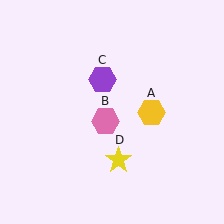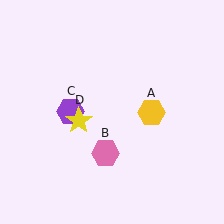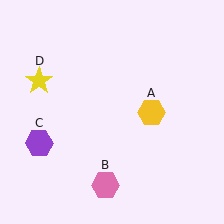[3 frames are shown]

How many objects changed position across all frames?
3 objects changed position: pink hexagon (object B), purple hexagon (object C), yellow star (object D).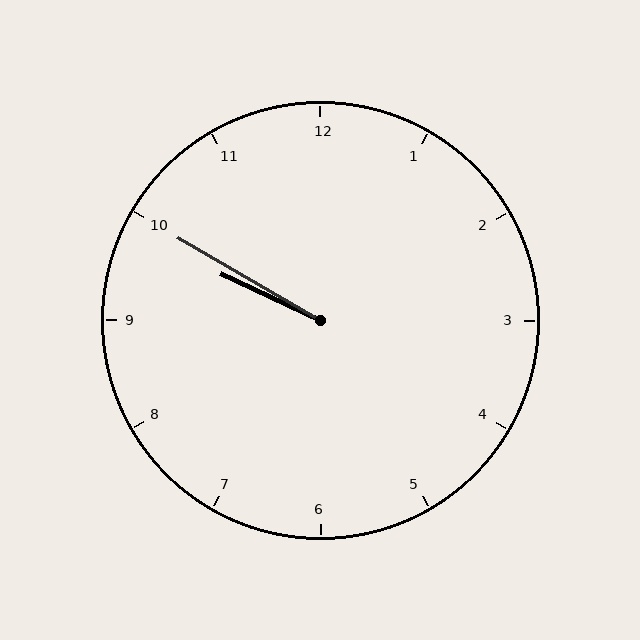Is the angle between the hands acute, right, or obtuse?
It is acute.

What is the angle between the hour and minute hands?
Approximately 5 degrees.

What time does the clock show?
9:50.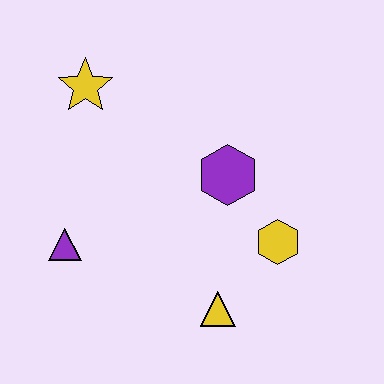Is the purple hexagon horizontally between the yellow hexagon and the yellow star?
Yes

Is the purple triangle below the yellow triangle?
No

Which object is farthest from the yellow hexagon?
The yellow star is farthest from the yellow hexagon.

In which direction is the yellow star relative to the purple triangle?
The yellow star is above the purple triangle.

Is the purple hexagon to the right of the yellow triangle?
Yes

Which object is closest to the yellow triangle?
The yellow hexagon is closest to the yellow triangle.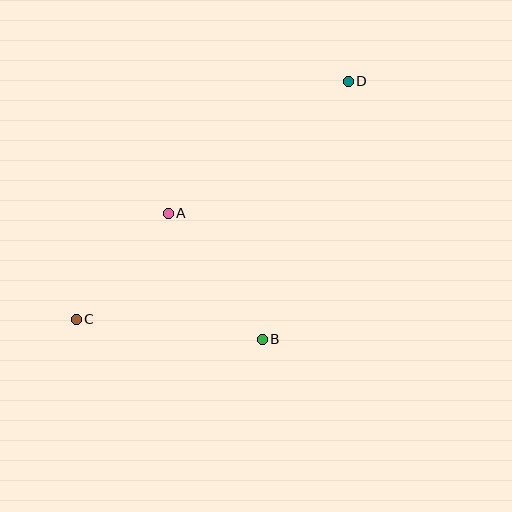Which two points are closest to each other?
Points A and C are closest to each other.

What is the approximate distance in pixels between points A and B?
The distance between A and B is approximately 157 pixels.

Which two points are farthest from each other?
Points C and D are farthest from each other.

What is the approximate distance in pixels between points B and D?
The distance between B and D is approximately 272 pixels.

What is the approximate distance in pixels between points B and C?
The distance between B and C is approximately 187 pixels.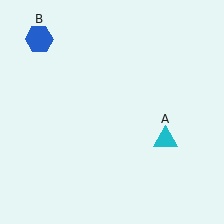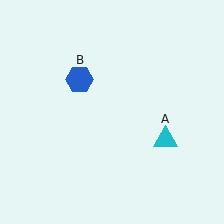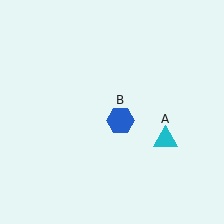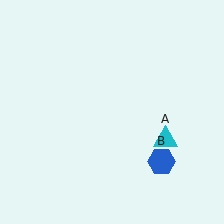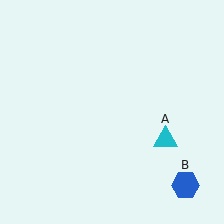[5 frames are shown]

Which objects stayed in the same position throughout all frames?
Cyan triangle (object A) remained stationary.